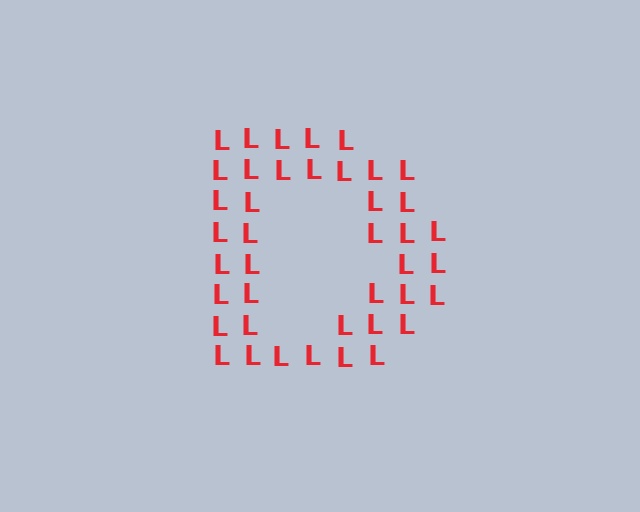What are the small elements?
The small elements are letter L's.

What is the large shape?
The large shape is the letter D.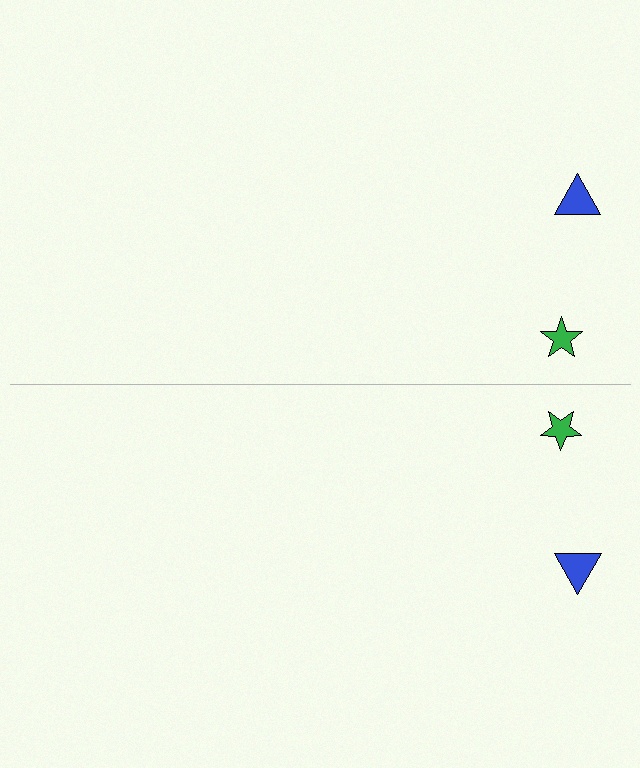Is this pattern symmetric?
Yes, this pattern has bilateral (reflection) symmetry.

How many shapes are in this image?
There are 4 shapes in this image.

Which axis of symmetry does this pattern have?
The pattern has a horizontal axis of symmetry running through the center of the image.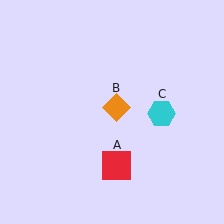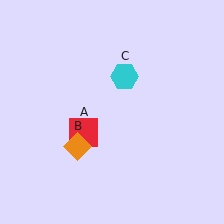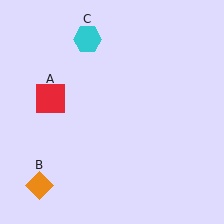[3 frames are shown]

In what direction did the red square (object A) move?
The red square (object A) moved up and to the left.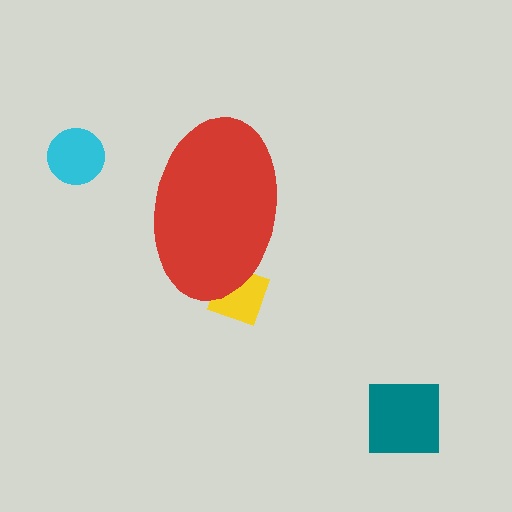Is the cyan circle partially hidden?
No, the cyan circle is fully visible.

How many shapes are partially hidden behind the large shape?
1 shape is partially hidden.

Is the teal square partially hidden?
No, the teal square is fully visible.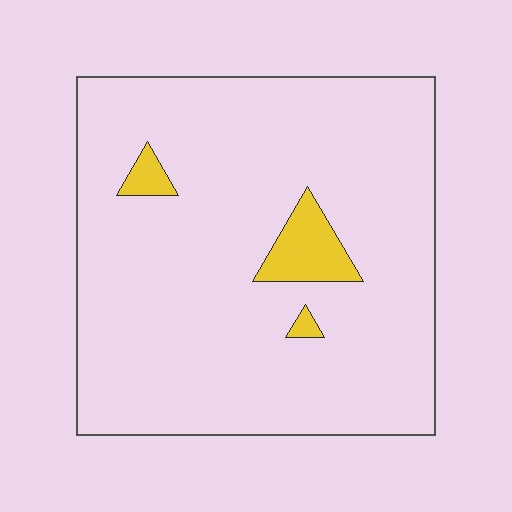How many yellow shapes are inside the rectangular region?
3.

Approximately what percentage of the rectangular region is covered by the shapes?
Approximately 5%.